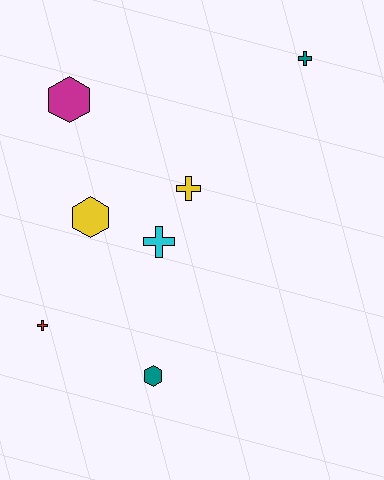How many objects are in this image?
There are 7 objects.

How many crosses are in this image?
There are 4 crosses.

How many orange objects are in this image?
There are no orange objects.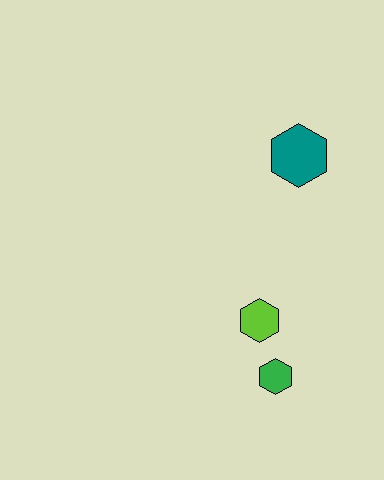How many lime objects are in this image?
There is 1 lime object.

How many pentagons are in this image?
There are no pentagons.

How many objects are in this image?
There are 3 objects.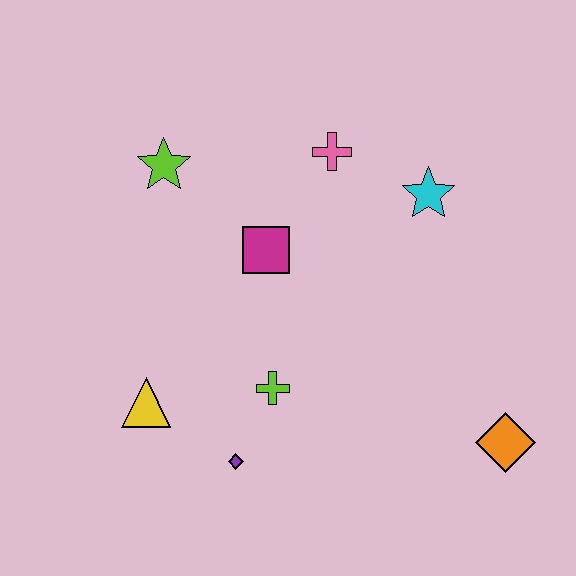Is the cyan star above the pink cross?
No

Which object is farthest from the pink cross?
The orange diamond is farthest from the pink cross.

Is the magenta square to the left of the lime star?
No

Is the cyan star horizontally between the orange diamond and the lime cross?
Yes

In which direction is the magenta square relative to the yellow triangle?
The magenta square is above the yellow triangle.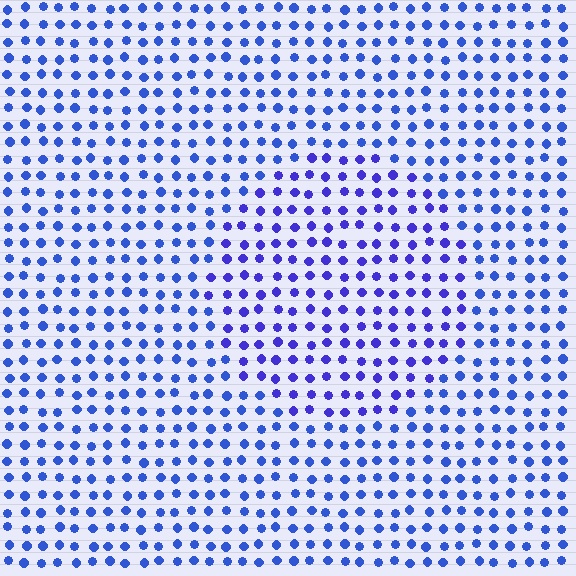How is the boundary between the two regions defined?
The boundary is defined purely by a slight shift in hue (about 21 degrees). Spacing, size, and orientation are identical on both sides.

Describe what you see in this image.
The image is filled with small blue elements in a uniform arrangement. A circle-shaped region is visible where the elements are tinted to a slightly different hue, forming a subtle color boundary.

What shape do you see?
I see a circle.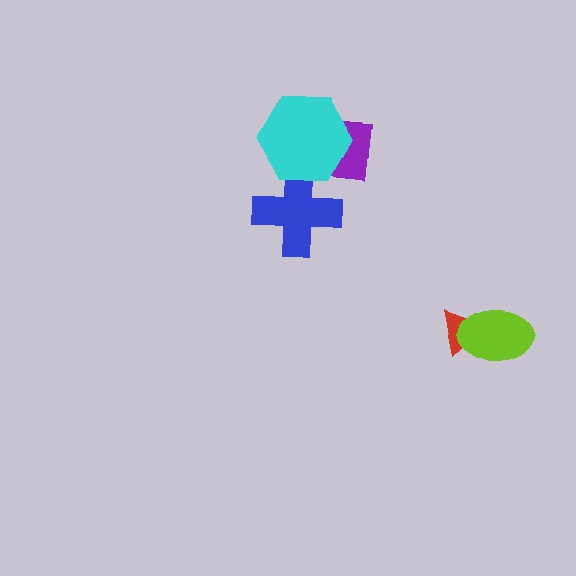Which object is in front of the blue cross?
The cyan hexagon is in front of the blue cross.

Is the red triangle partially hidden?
Yes, it is partially covered by another shape.